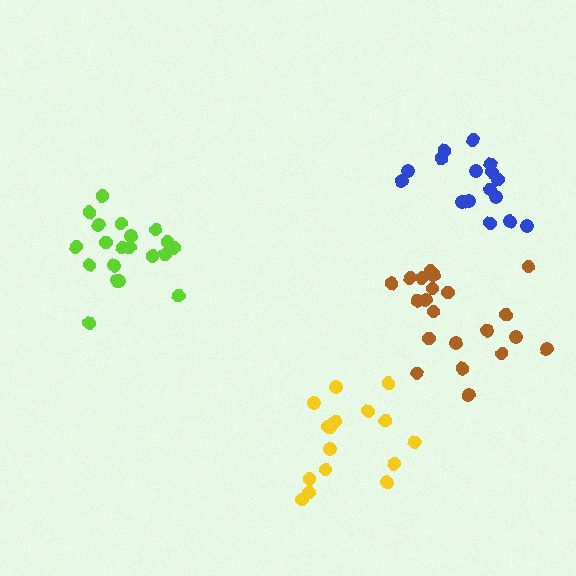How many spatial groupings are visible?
There are 4 spatial groupings.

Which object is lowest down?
The yellow cluster is bottommost.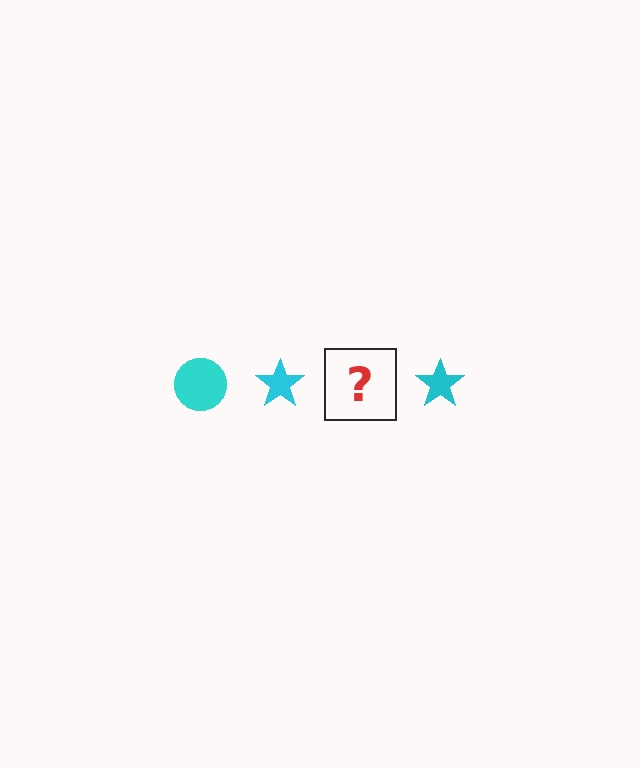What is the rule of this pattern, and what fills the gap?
The rule is that the pattern cycles through circle, star shapes in cyan. The gap should be filled with a cyan circle.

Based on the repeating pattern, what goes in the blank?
The blank should be a cyan circle.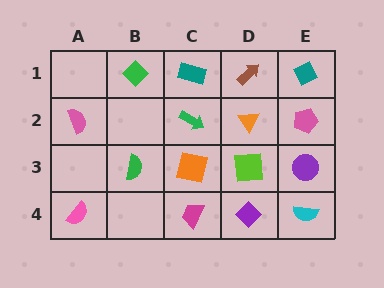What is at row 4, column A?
A pink semicircle.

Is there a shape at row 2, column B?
No, that cell is empty.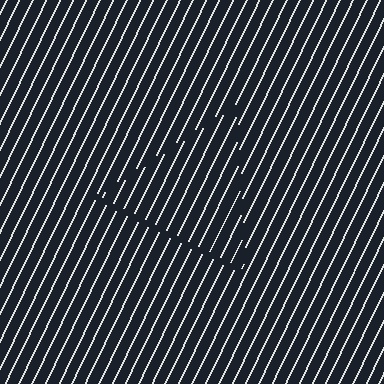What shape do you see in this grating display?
An illusory triangle. The interior of the shape contains the same grating, shifted by half a period — the contour is defined by the phase discontinuity where line-ends from the inner and outer gratings abut.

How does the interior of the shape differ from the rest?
The interior of the shape contains the same grating, shifted by half a period — the contour is defined by the phase discontinuity where line-ends from the inner and outer gratings abut.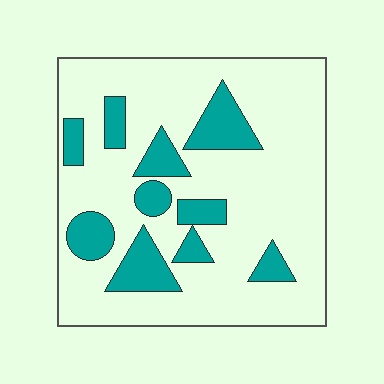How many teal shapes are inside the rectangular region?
10.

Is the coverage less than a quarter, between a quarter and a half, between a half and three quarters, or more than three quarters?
Less than a quarter.